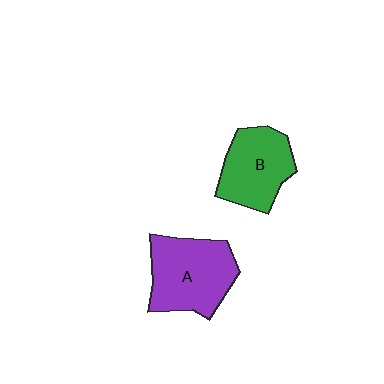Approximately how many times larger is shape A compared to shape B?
Approximately 1.2 times.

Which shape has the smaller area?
Shape B (green).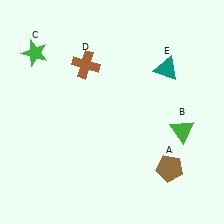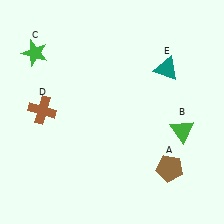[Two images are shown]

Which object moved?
The brown cross (D) moved down.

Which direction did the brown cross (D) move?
The brown cross (D) moved down.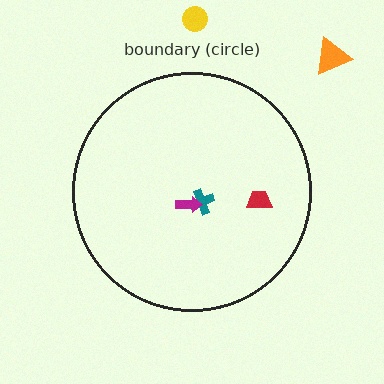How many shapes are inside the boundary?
3 inside, 2 outside.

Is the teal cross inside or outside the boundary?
Inside.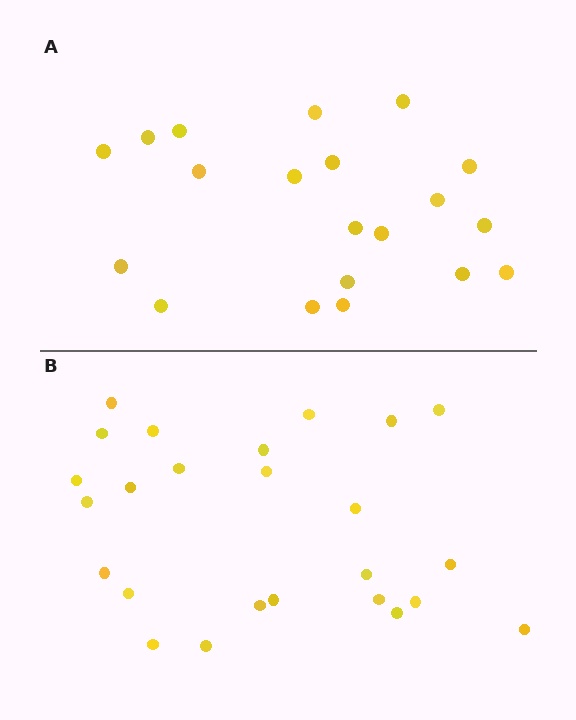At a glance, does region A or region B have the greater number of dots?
Region B (the bottom region) has more dots.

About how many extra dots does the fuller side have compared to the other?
Region B has about 5 more dots than region A.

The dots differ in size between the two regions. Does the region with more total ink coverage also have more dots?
No. Region A has more total ink coverage because its dots are larger, but region B actually contains more individual dots. Total area can be misleading — the number of items is what matters here.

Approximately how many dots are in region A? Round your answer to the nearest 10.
About 20 dots.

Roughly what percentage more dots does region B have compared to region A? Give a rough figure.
About 25% more.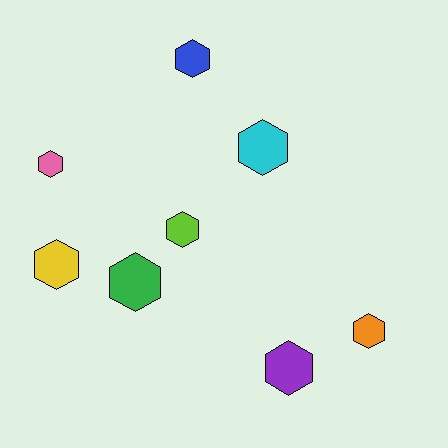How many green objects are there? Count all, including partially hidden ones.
There is 1 green object.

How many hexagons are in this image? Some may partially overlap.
There are 8 hexagons.